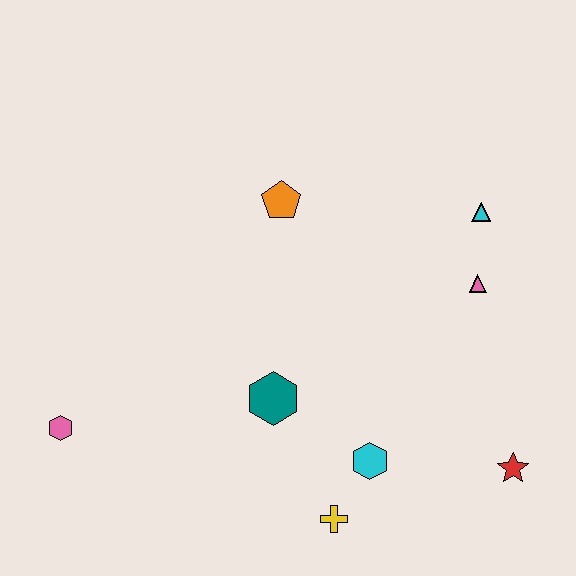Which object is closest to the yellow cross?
The cyan hexagon is closest to the yellow cross.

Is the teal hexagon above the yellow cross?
Yes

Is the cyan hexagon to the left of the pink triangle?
Yes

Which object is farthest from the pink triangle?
The pink hexagon is farthest from the pink triangle.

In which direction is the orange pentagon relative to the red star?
The orange pentagon is above the red star.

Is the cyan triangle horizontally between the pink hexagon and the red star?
Yes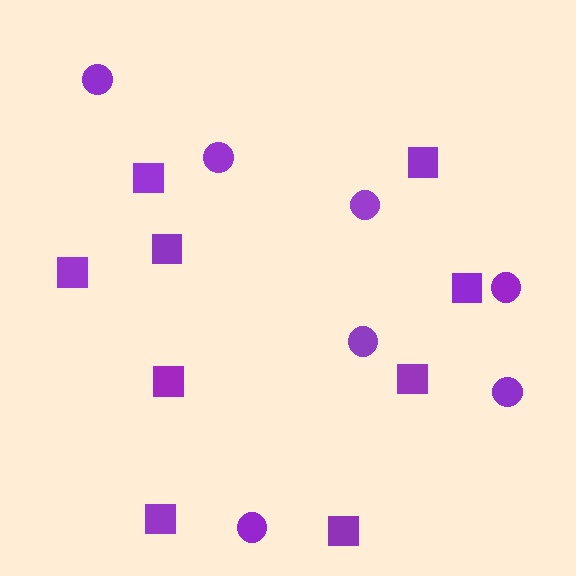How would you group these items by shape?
There are 2 groups: one group of squares (9) and one group of circles (7).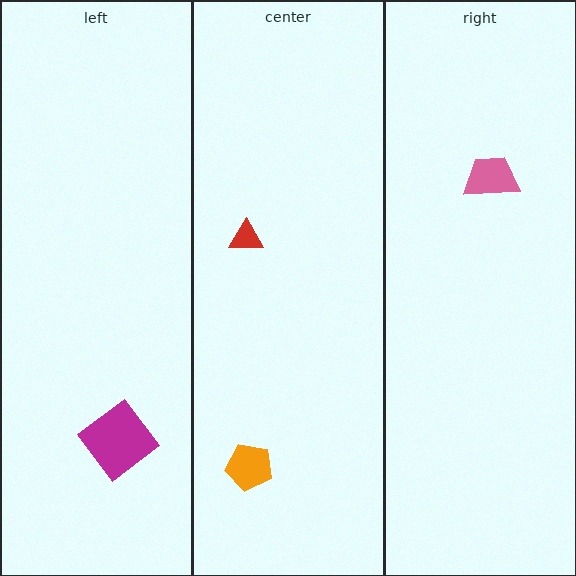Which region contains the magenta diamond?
The left region.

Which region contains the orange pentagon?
The center region.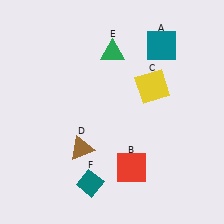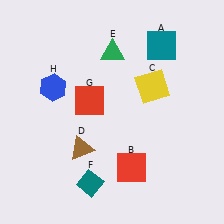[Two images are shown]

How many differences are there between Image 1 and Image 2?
There are 2 differences between the two images.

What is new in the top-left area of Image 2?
A red square (G) was added in the top-left area of Image 2.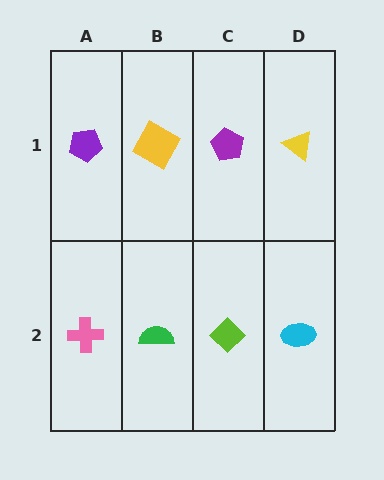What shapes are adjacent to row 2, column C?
A purple pentagon (row 1, column C), a green semicircle (row 2, column B), a cyan ellipse (row 2, column D).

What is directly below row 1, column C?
A lime diamond.